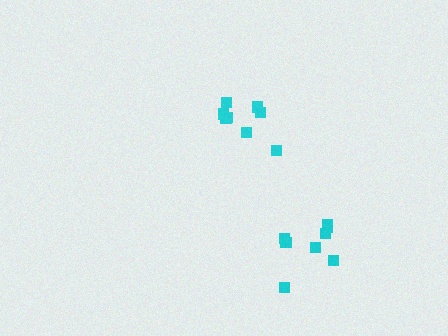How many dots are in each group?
Group 1: 8 dots, Group 2: 8 dots (16 total).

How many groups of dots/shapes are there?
There are 2 groups.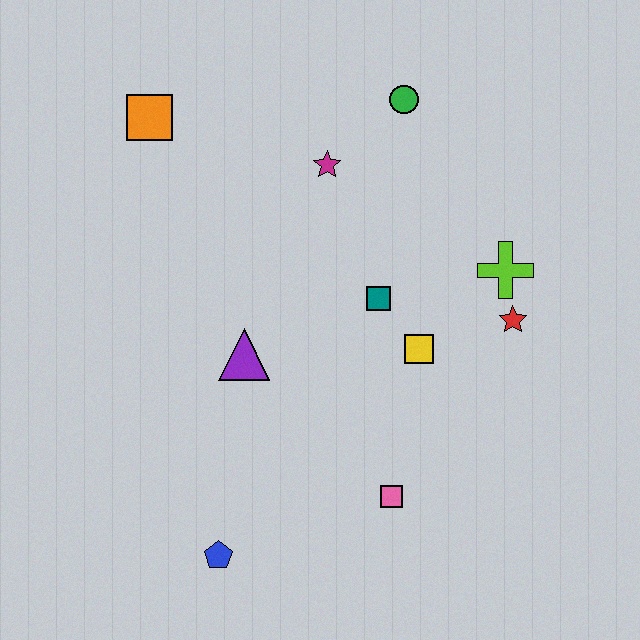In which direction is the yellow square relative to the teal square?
The yellow square is below the teal square.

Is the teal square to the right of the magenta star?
Yes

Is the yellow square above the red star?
No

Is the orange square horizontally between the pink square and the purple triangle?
No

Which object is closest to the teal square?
The yellow square is closest to the teal square.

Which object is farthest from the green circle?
The blue pentagon is farthest from the green circle.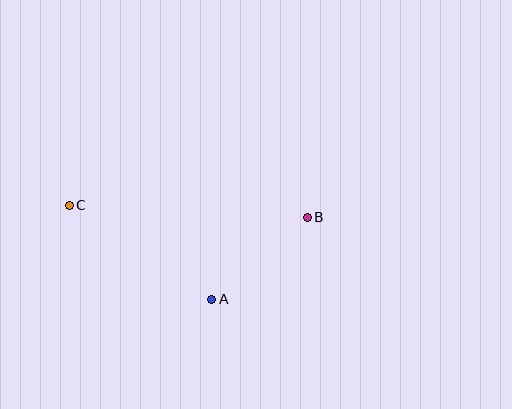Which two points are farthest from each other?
Points B and C are farthest from each other.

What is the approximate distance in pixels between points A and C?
The distance between A and C is approximately 171 pixels.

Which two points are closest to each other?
Points A and B are closest to each other.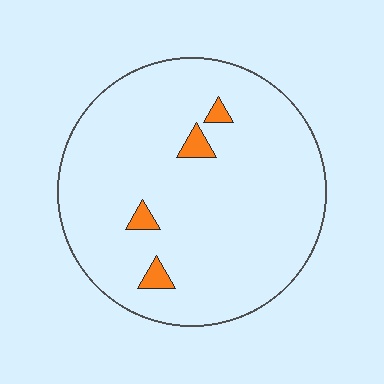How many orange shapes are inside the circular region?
4.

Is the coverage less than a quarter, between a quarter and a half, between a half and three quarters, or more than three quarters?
Less than a quarter.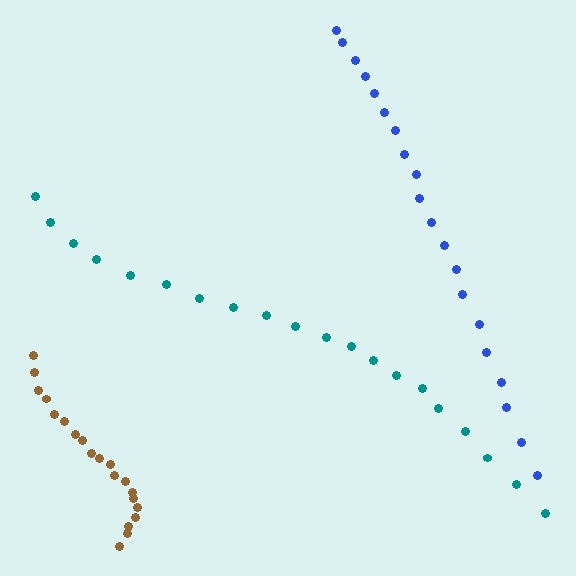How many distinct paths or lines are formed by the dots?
There are 3 distinct paths.